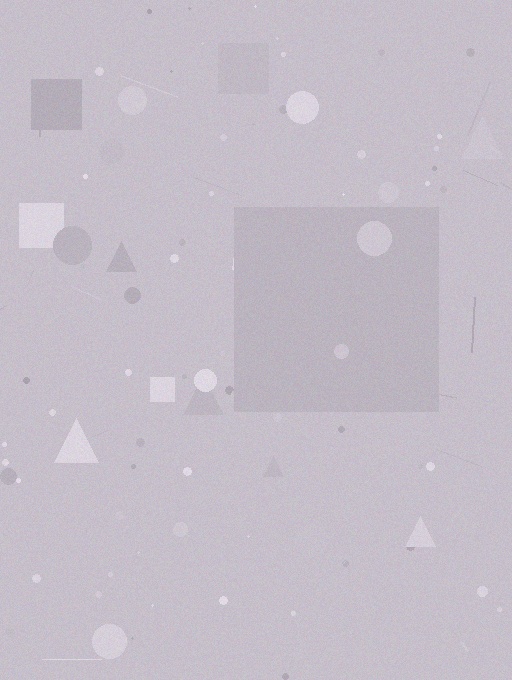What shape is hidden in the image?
A square is hidden in the image.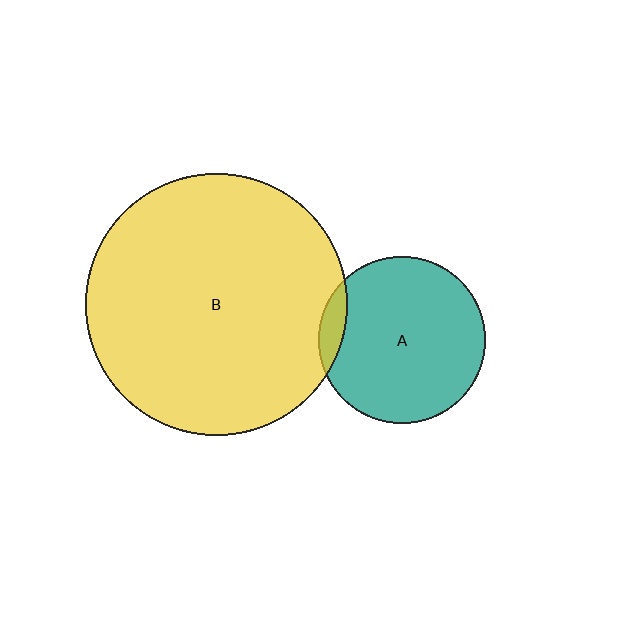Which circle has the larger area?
Circle B (yellow).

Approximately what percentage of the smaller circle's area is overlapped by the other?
Approximately 10%.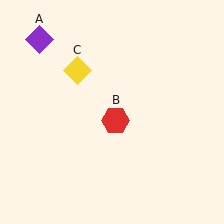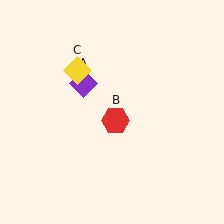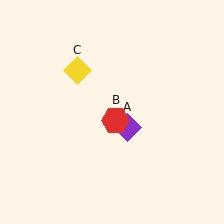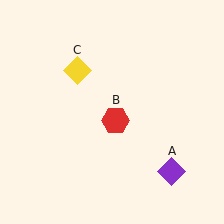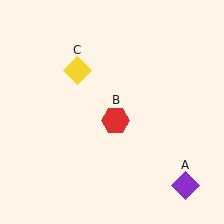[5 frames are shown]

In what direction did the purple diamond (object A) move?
The purple diamond (object A) moved down and to the right.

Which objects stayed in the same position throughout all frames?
Red hexagon (object B) and yellow diamond (object C) remained stationary.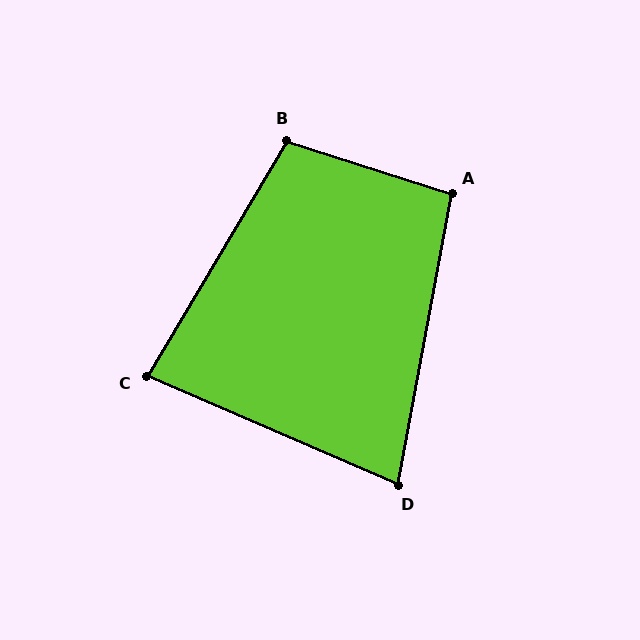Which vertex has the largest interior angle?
B, at approximately 103 degrees.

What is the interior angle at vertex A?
Approximately 97 degrees (obtuse).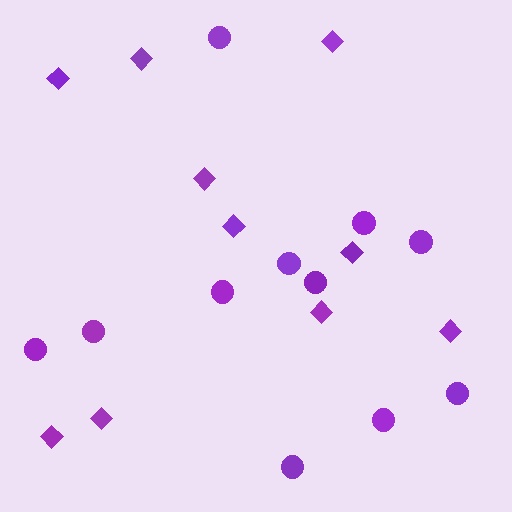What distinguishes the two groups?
There are 2 groups: one group of circles (11) and one group of diamonds (10).